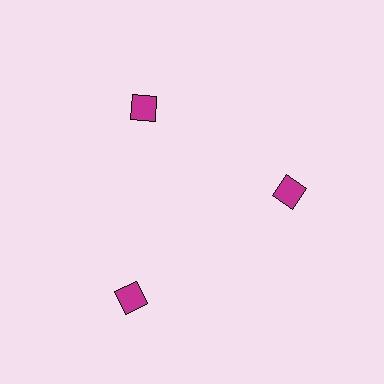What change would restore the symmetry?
The symmetry would be restored by moving it inward, back onto the ring so that all 3 squares sit at equal angles and equal distance from the center.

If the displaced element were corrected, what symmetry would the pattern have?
It would have 3-fold rotational symmetry — the pattern would map onto itself every 120 degrees.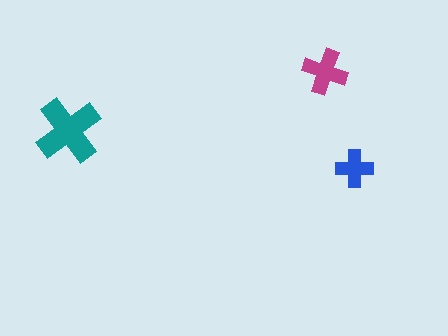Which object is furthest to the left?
The teal cross is leftmost.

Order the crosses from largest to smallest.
the teal one, the magenta one, the blue one.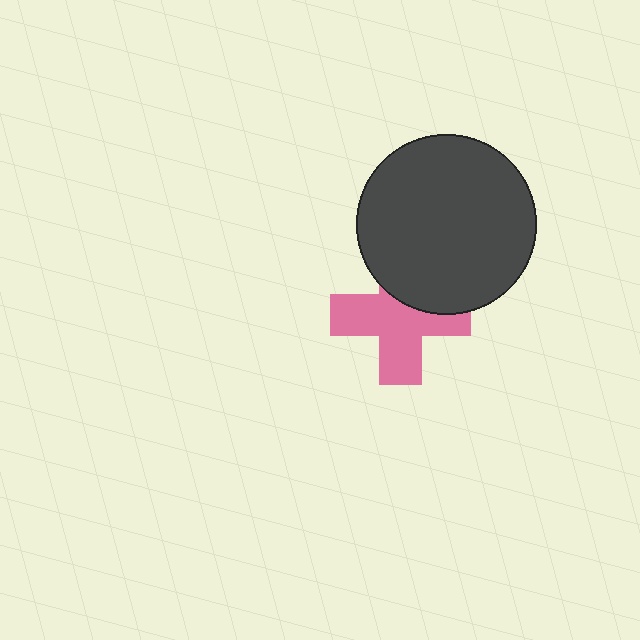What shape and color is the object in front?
The object in front is a dark gray circle.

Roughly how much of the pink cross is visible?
Most of it is visible (roughly 67%).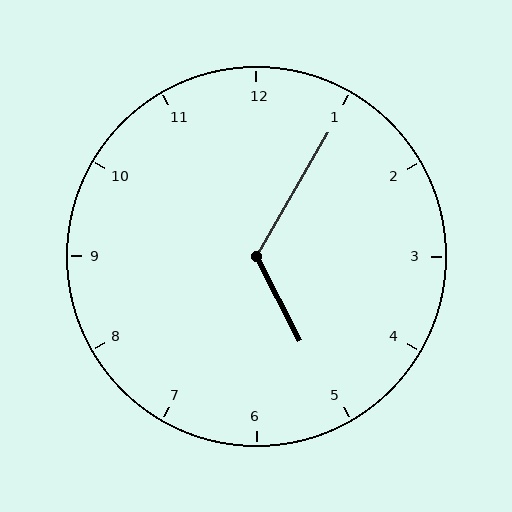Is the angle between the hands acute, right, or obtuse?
It is obtuse.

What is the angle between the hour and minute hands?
Approximately 122 degrees.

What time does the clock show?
5:05.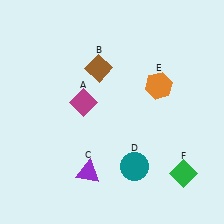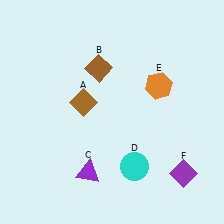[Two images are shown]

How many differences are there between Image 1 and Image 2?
There are 3 differences between the two images.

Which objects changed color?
A changed from magenta to brown. D changed from teal to cyan. F changed from green to purple.